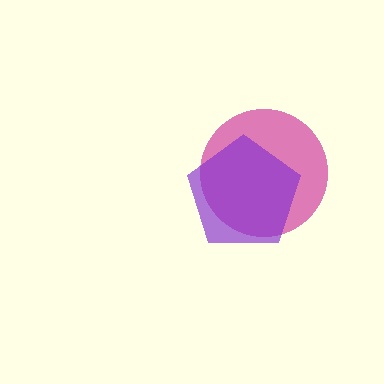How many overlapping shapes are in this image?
There are 2 overlapping shapes in the image.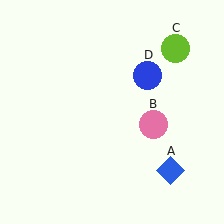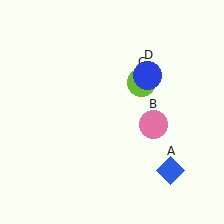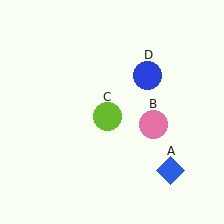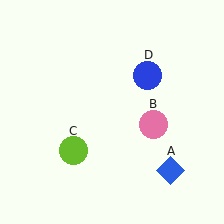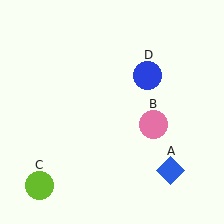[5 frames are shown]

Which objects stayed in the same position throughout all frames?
Blue diamond (object A) and pink circle (object B) and blue circle (object D) remained stationary.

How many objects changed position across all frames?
1 object changed position: lime circle (object C).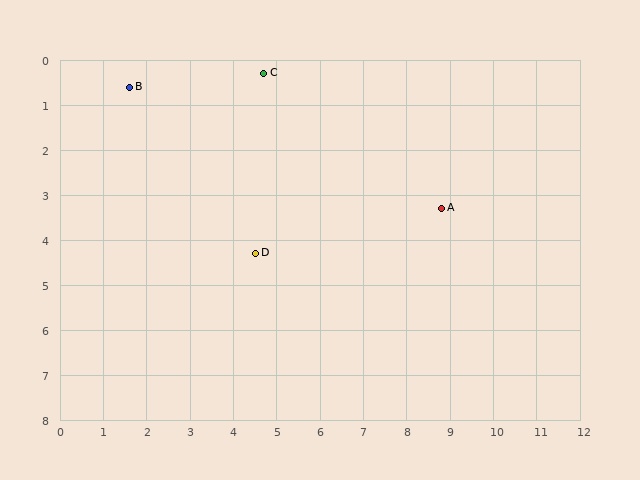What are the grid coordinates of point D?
Point D is at approximately (4.5, 4.3).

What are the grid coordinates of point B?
Point B is at approximately (1.6, 0.6).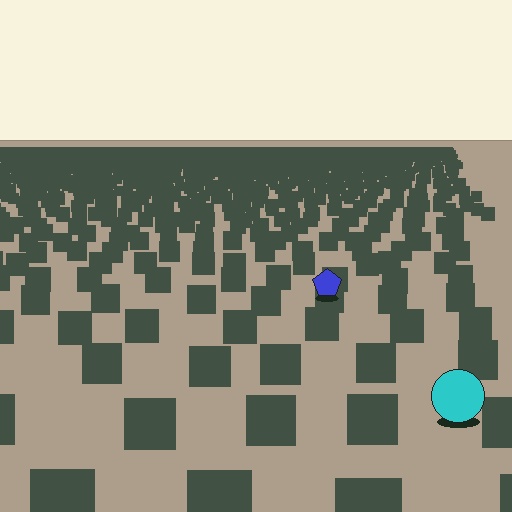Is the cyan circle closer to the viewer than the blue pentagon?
Yes. The cyan circle is closer — you can tell from the texture gradient: the ground texture is coarser near it.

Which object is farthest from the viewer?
The blue pentagon is farthest from the viewer. It appears smaller and the ground texture around it is denser.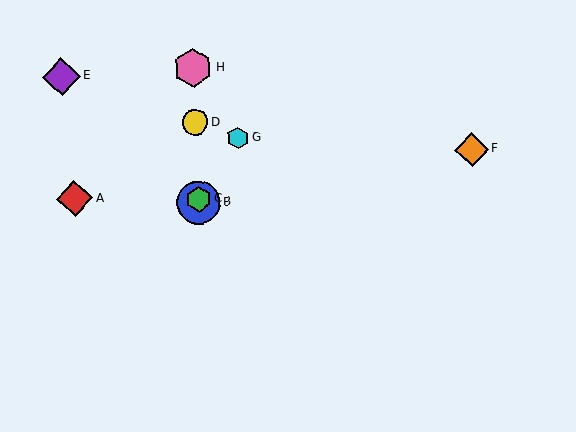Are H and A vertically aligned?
No, H is at x≈193 and A is at x≈75.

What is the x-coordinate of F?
Object F is at x≈472.